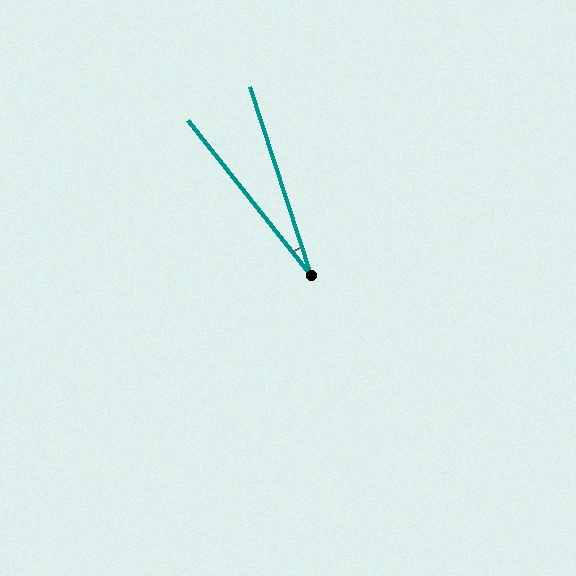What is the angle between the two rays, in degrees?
Approximately 21 degrees.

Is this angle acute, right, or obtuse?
It is acute.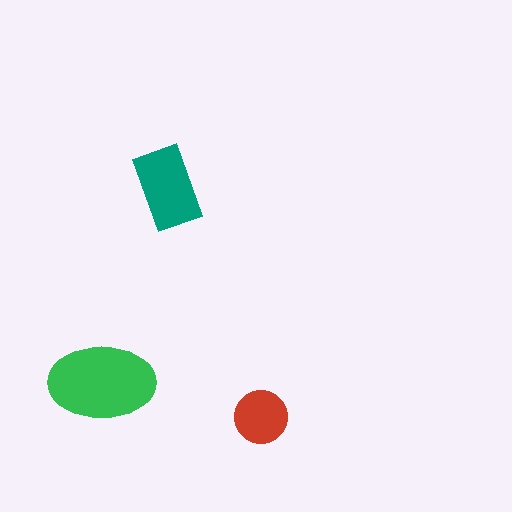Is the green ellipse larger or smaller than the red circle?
Larger.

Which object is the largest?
The green ellipse.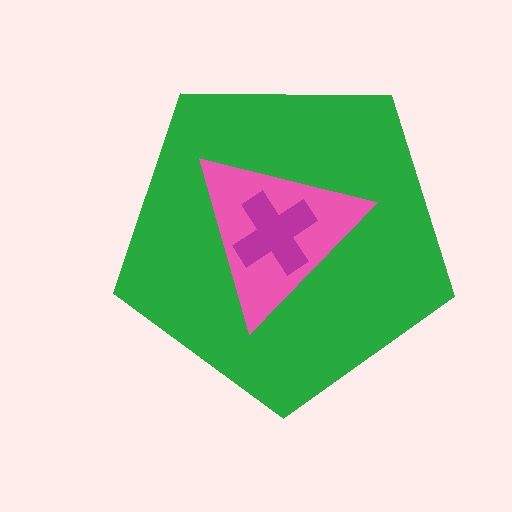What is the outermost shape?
The green pentagon.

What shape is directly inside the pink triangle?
The magenta cross.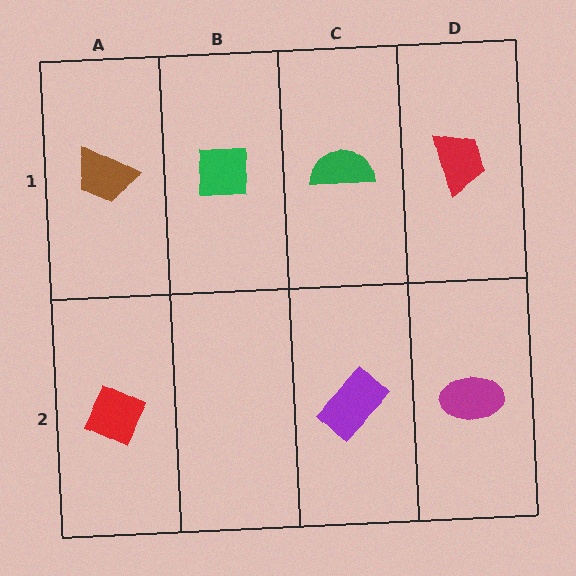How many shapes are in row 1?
4 shapes.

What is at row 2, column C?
A purple rectangle.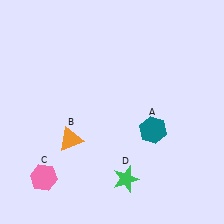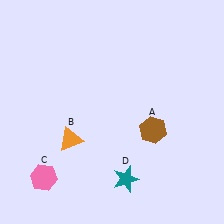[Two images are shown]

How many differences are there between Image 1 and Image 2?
There are 2 differences between the two images.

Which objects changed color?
A changed from teal to brown. D changed from green to teal.